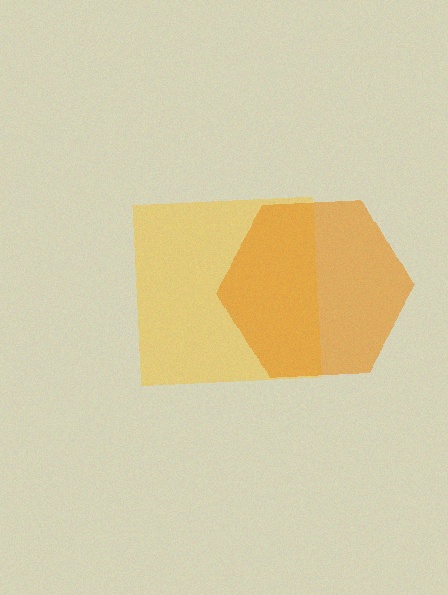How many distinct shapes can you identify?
There are 2 distinct shapes: a yellow square, an orange hexagon.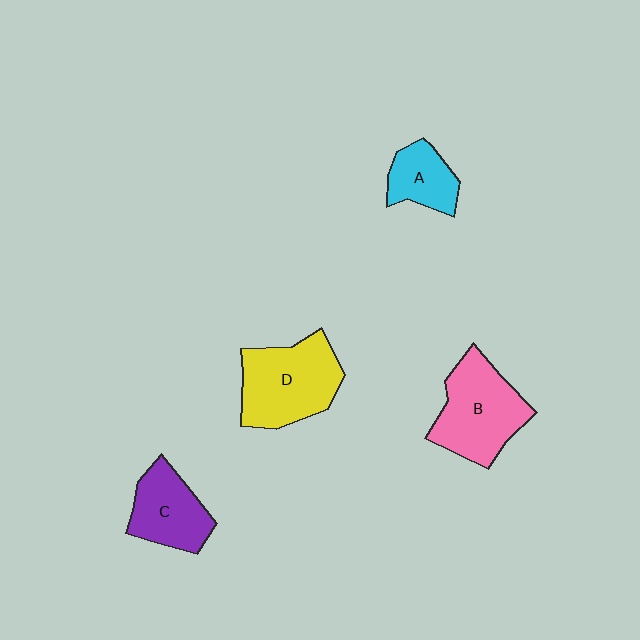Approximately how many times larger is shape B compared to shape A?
Approximately 1.9 times.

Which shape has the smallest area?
Shape A (cyan).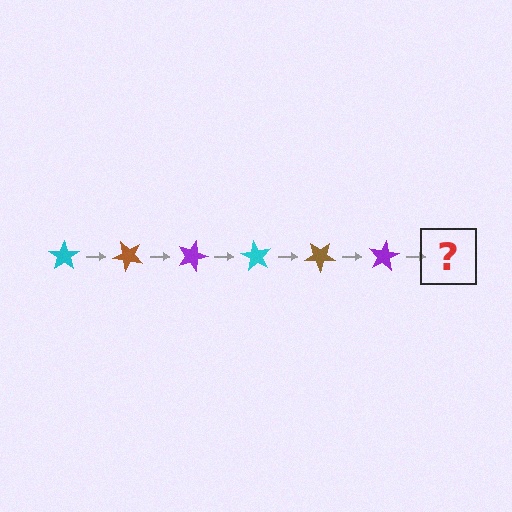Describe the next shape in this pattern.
It should be a cyan star, rotated 270 degrees from the start.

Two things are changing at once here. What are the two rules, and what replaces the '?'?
The two rules are that it rotates 45 degrees each step and the color cycles through cyan, brown, and purple. The '?' should be a cyan star, rotated 270 degrees from the start.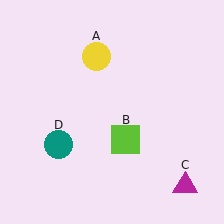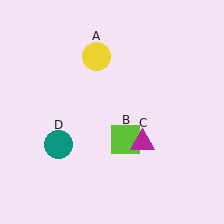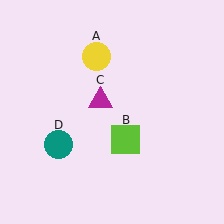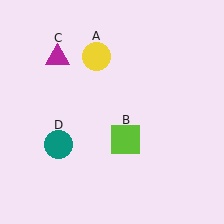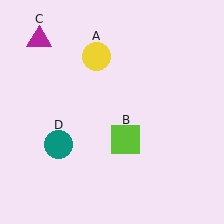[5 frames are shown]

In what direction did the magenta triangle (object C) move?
The magenta triangle (object C) moved up and to the left.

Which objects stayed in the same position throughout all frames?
Yellow circle (object A) and lime square (object B) and teal circle (object D) remained stationary.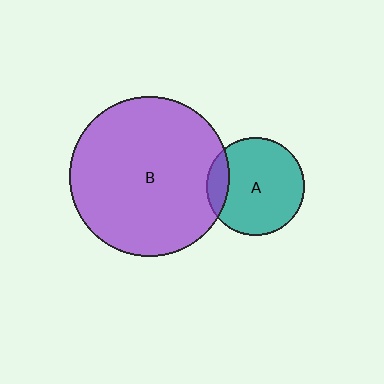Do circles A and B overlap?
Yes.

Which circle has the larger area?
Circle B (purple).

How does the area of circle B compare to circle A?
Approximately 2.6 times.